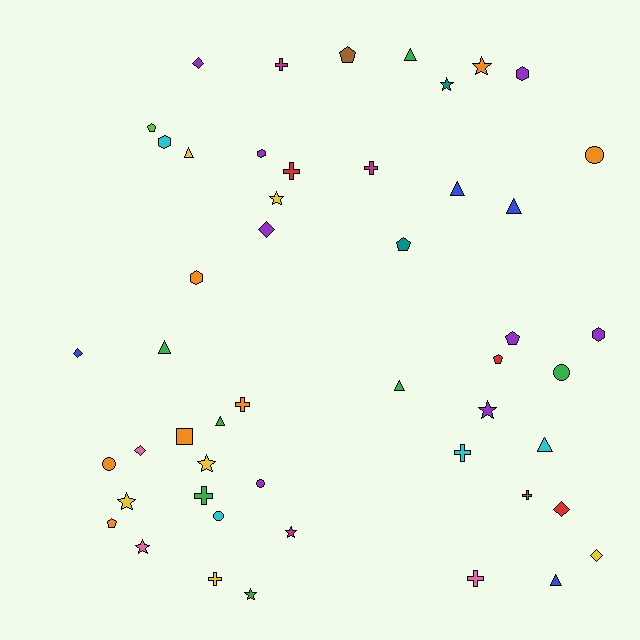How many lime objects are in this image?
There is 1 lime object.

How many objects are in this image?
There are 50 objects.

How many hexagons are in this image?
There are 5 hexagons.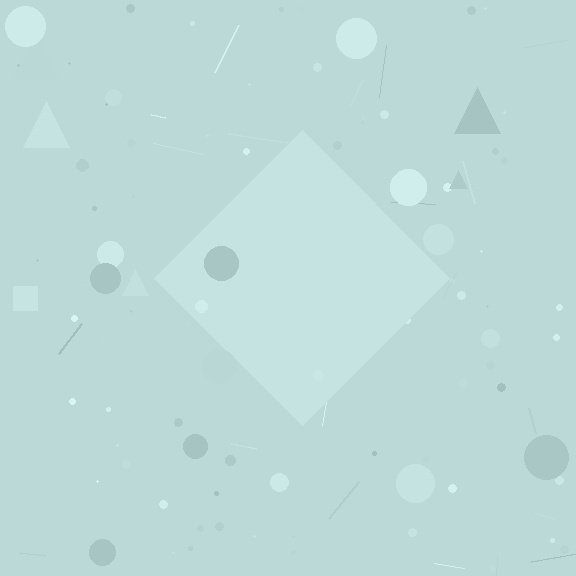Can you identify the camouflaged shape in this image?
The camouflaged shape is a diamond.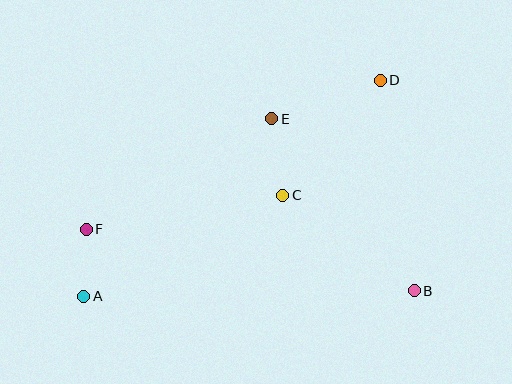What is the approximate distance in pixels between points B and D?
The distance between B and D is approximately 213 pixels.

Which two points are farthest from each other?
Points A and D are farthest from each other.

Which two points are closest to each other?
Points A and F are closest to each other.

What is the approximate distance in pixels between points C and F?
The distance between C and F is approximately 199 pixels.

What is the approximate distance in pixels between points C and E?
The distance between C and E is approximately 78 pixels.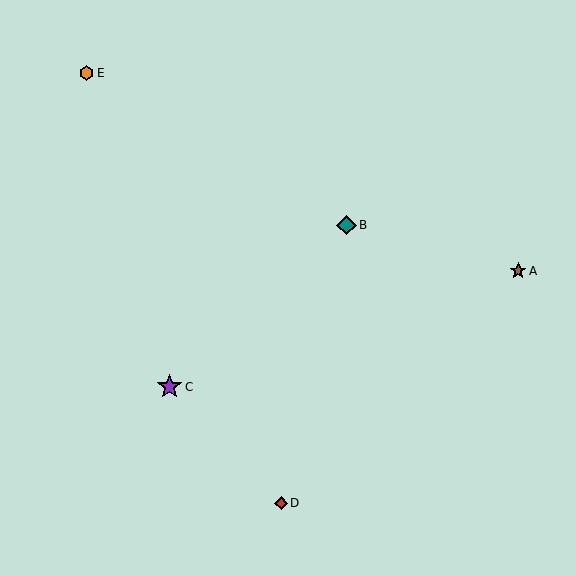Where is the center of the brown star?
The center of the brown star is at (518, 271).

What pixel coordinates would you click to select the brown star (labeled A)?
Click at (518, 271) to select the brown star A.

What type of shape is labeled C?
Shape C is a purple star.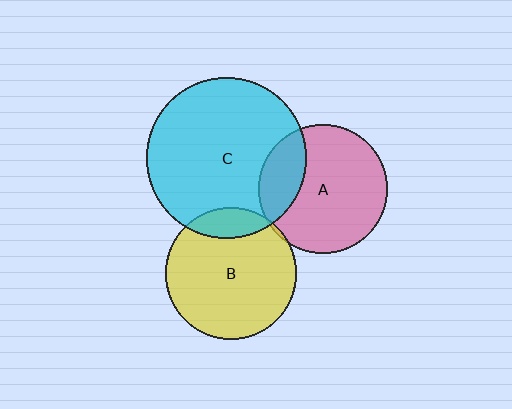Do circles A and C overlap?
Yes.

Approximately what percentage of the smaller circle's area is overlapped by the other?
Approximately 25%.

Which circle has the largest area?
Circle C (cyan).